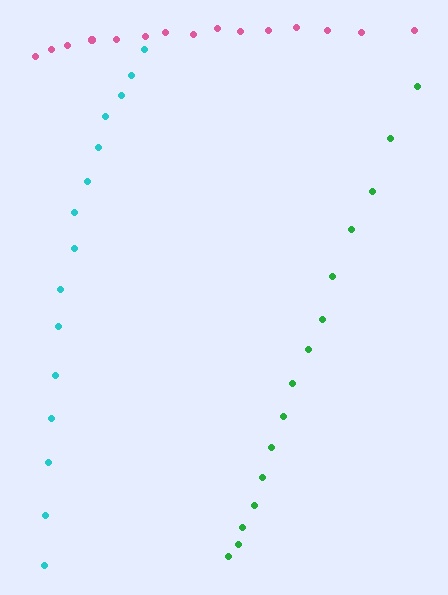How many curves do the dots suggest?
There are 3 distinct paths.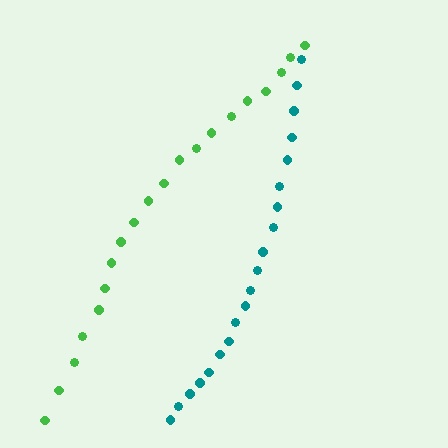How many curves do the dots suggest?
There are 2 distinct paths.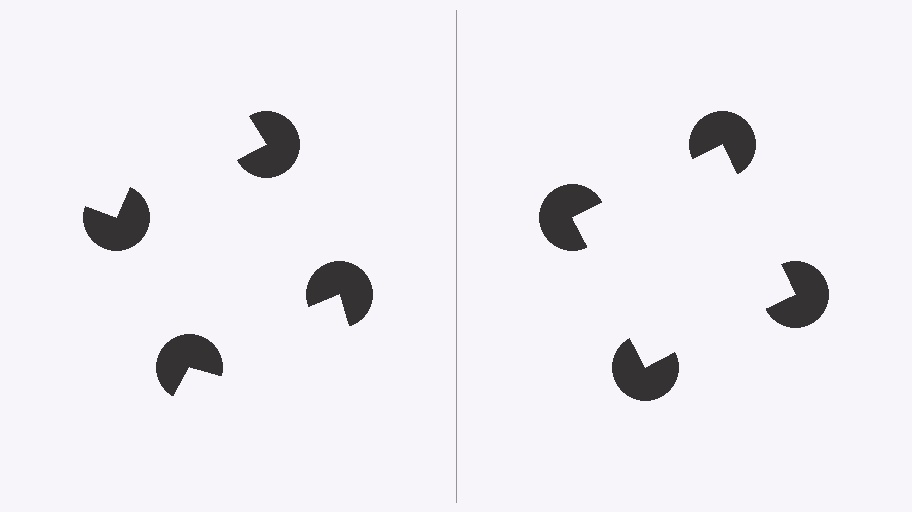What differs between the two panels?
The pac-man discs are positioned identically on both sides; only the wedge orientations differ. On the right they align to a square; on the left they are misaligned.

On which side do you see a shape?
An illusory square appears on the right side. On the left side the wedge cuts are rotated, so no coherent shape forms.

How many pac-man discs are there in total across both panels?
8 — 4 on each side.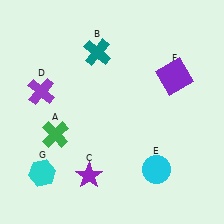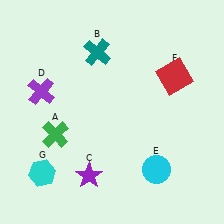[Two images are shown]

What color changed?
The square (F) changed from purple in Image 1 to red in Image 2.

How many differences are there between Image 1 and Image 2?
There is 1 difference between the two images.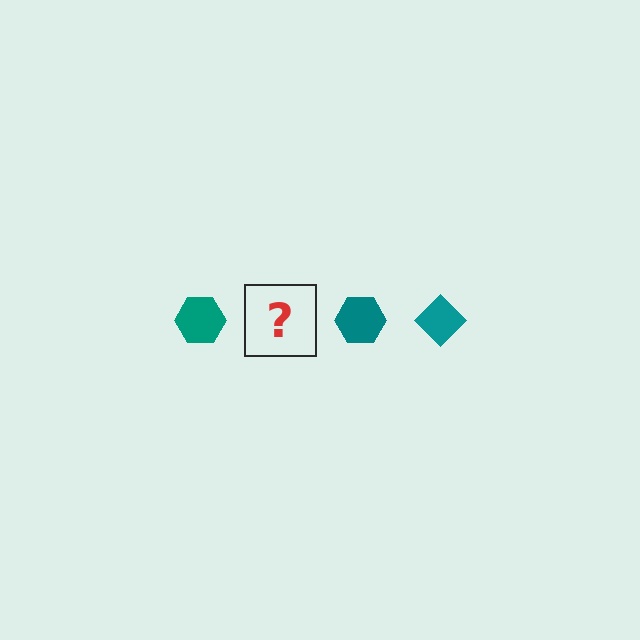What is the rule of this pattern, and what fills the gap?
The rule is that the pattern cycles through hexagon, diamond shapes in teal. The gap should be filled with a teal diamond.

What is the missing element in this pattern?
The missing element is a teal diamond.